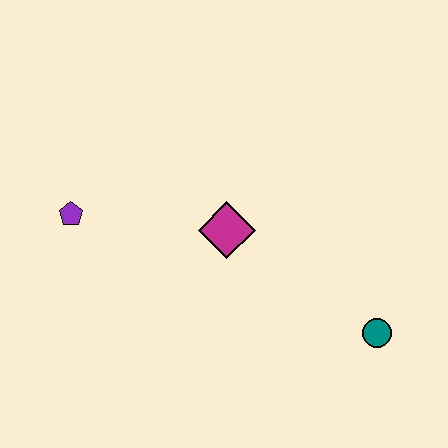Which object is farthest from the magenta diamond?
The teal circle is farthest from the magenta diamond.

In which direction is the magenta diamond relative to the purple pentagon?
The magenta diamond is to the right of the purple pentagon.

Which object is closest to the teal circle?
The magenta diamond is closest to the teal circle.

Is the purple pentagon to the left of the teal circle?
Yes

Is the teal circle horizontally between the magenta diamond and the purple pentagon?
No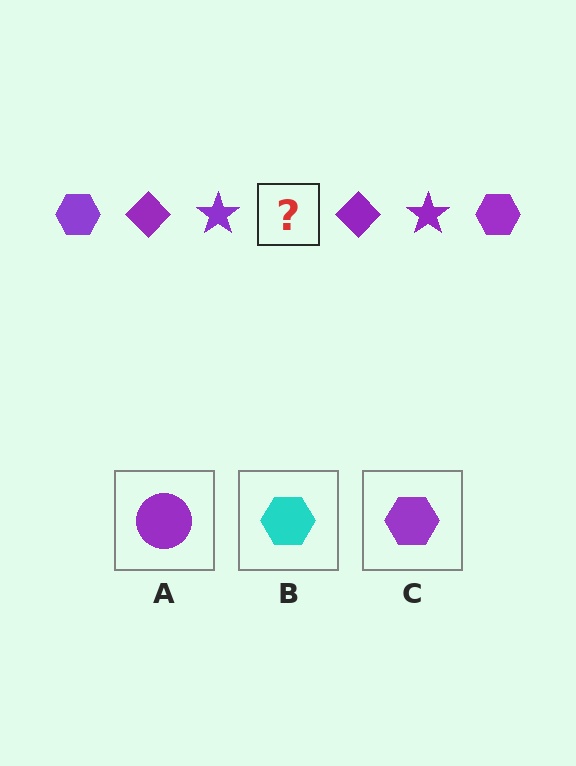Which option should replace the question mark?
Option C.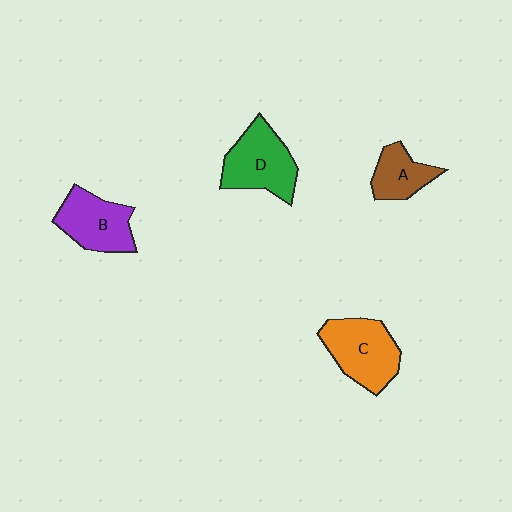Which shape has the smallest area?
Shape A (brown).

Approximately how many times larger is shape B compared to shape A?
Approximately 1.5 times.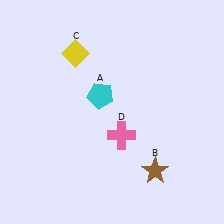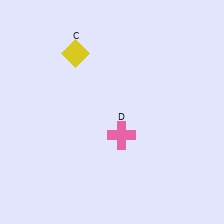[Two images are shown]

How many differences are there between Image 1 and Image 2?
There are 2 differences between the two images.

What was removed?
The brown star (B), the cyan pentagon (A) were removed in Image 2.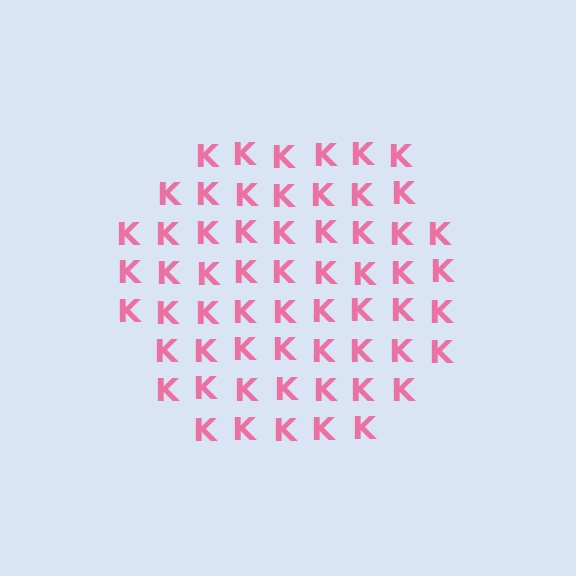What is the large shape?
The large shape is a hexagon.